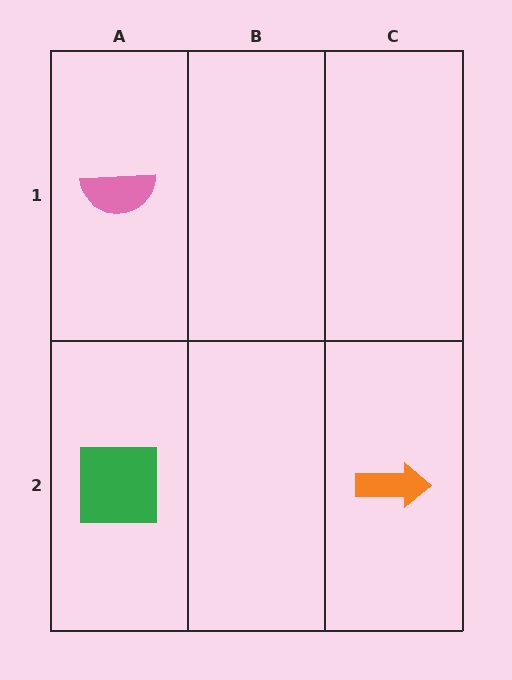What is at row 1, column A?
A pink semicircle.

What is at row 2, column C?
An orange arrow.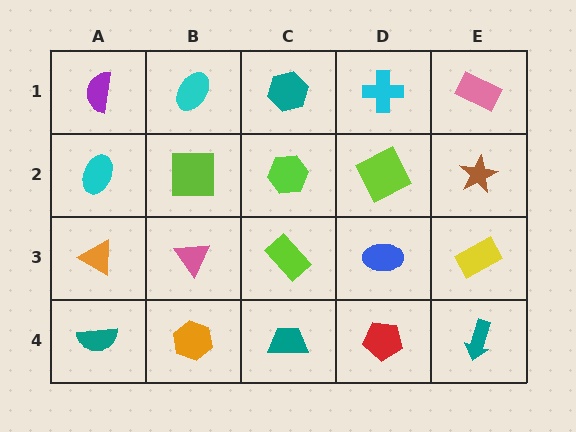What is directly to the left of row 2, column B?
A cyan ellipse.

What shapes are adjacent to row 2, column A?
A purple semicircle (row 1, column A), an orange triangle (row 3, column A), a lime square (row 2, column B).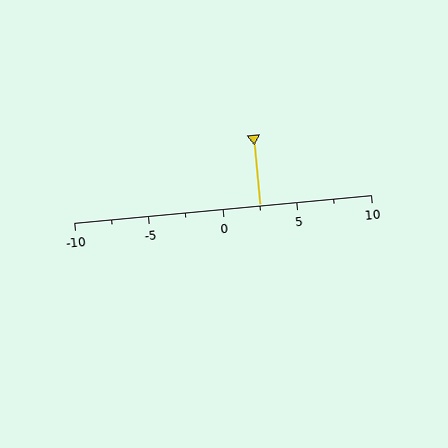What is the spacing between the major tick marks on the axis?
The major ticks are spaced 5 apart.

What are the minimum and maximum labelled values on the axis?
The axis runs from -10 to 10.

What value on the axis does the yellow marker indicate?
The marker indicates approximately 2.5.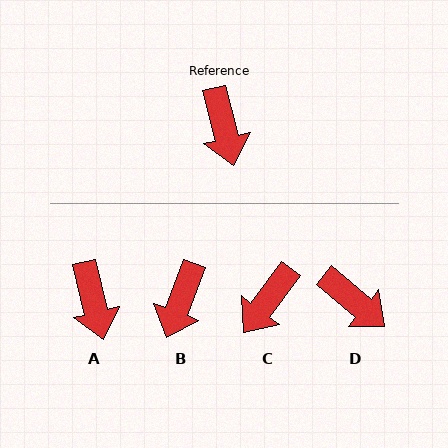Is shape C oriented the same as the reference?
No, it is off by about 51 degrees.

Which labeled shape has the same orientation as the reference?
A.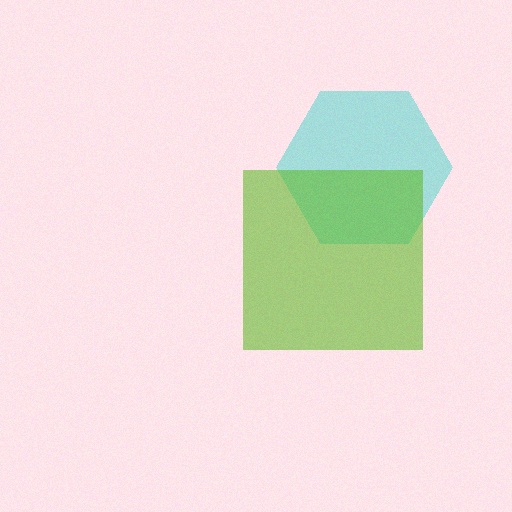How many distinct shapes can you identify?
There are 2 distinct shapes: a cyan hexagon, a lime square.